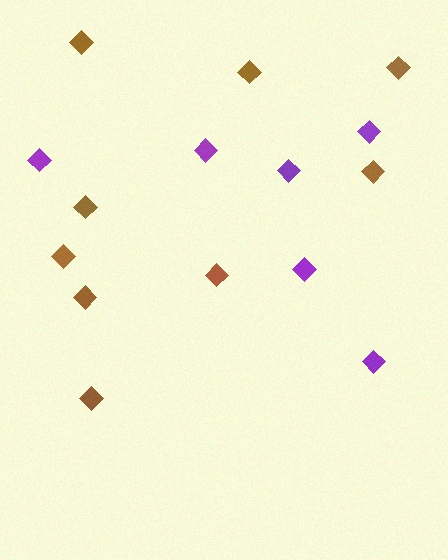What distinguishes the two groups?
There are 2 groups: one group of purple diamonds (6) and one group of brown diamonds (9).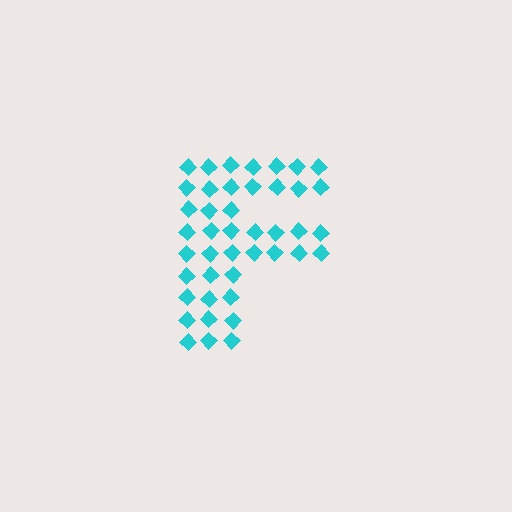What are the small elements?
The small elements are diamonds.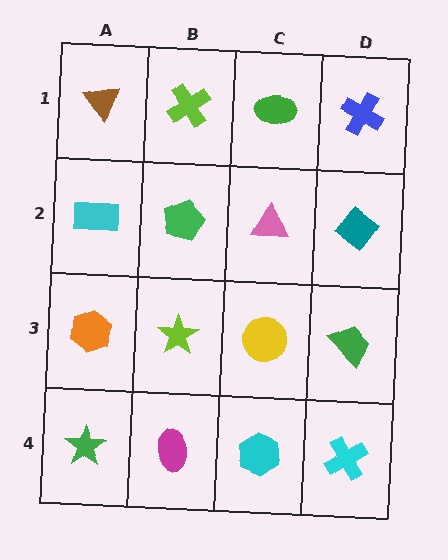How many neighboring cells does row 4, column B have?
3.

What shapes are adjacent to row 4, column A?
An orange hexagon (row 3, column A), a magenta ellipse (row 4, column B).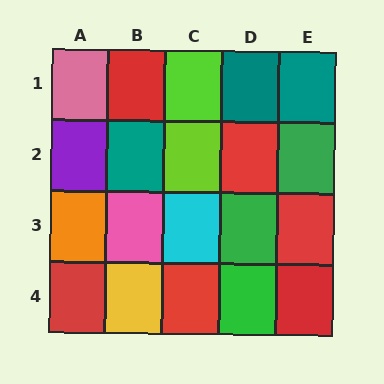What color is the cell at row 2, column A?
Purple.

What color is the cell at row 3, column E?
Red.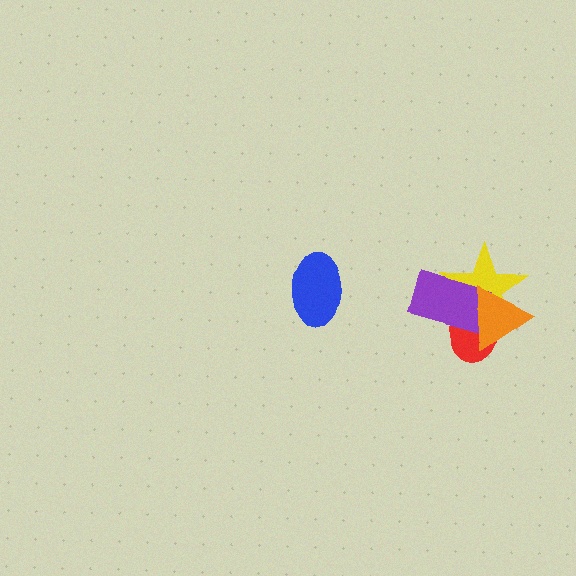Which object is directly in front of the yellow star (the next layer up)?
The red ellipse is directly in front of the yellow star.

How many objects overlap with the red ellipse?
3 objects overlap with the red ellipse.